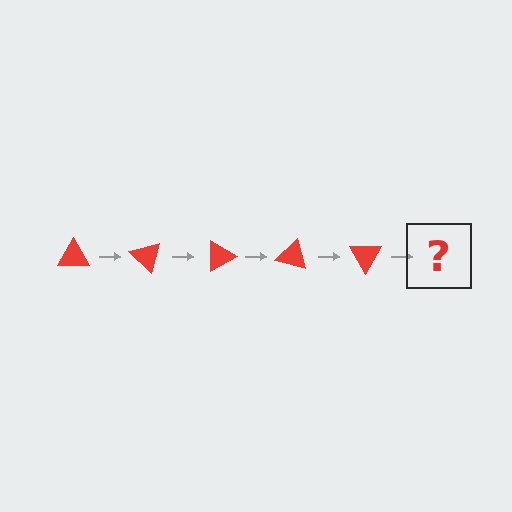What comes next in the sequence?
The next element should be a red triangle rotated 225 degrees.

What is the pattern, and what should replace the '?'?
The pattern is that the triangle rotates 45 degrees each step. The '?' should be a red triangle rotated 225 degrees.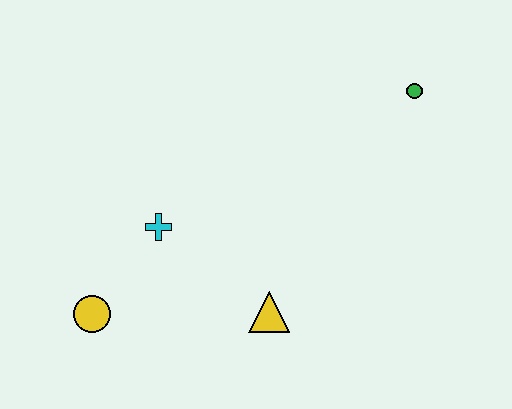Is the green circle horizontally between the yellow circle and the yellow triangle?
No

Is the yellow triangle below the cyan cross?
Yes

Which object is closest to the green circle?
The yellow triangle is closest to the green circle.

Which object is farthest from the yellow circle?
The green circle is farthest from the yellow circle.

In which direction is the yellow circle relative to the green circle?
The yellow circle is to the left of the green circle.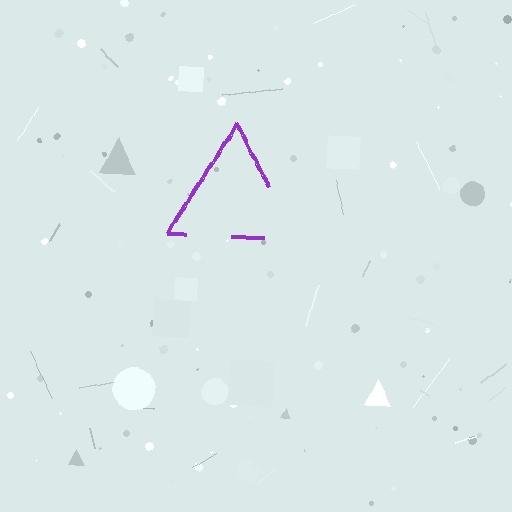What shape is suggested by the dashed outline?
The dashed outline suggests a triangle.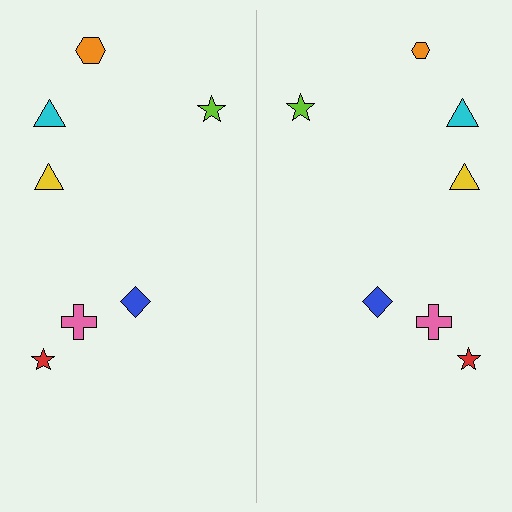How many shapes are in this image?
There are 14 shapes in this image.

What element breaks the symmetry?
The orange hexagon on the right side has a different size than its mirror counterpart.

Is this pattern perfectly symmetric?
No, the pattern is not perfectly symmetric. The orange hexagon on the right side has a different size than its mirror counterpart.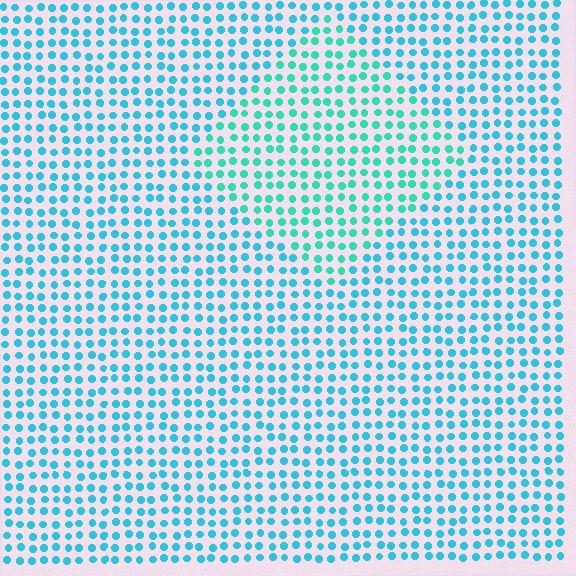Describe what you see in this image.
The image is filled with small cyan elements in a uniform arrangement. A diamond-shaped region is visible where the elements are tinted to a slightly different hue, forming a subtle color boundary.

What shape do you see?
I see a diamond.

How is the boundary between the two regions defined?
The boundary is defined purely by a slight shift in hue (about 25 degrees). Spacing, size, and orientation are identical on both sides.